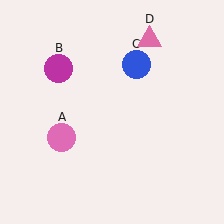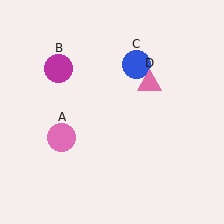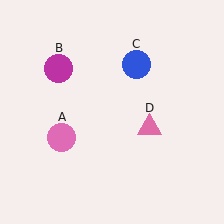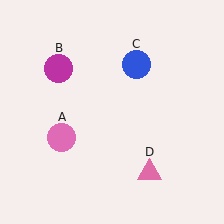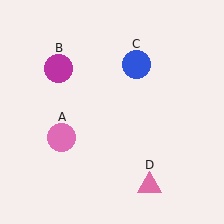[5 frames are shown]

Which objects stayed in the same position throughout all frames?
Pink circle (object A) and magenta circle (object B) and blue circle (object C) remained stationary.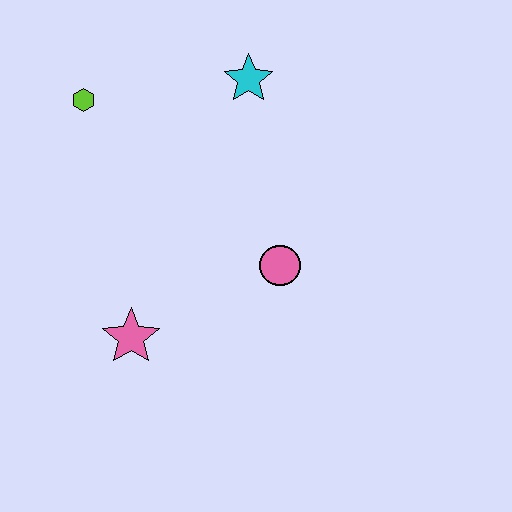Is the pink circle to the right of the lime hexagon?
Yes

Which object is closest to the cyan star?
The lime hexagon is closest to the cyan star.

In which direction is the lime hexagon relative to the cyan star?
The lime hexagon is to the left of the cyan star.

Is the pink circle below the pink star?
No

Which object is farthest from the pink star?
The cyan star is farthest from the pink star.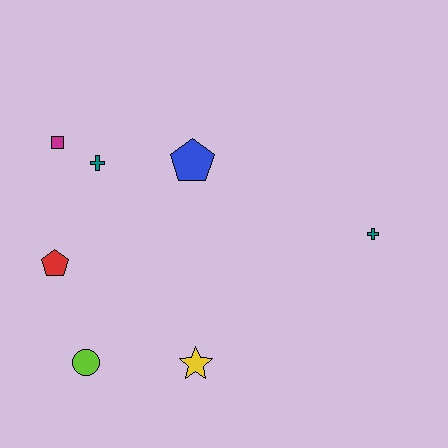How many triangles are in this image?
There are no triangles.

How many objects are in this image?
There are 7 objects.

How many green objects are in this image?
There are no green objects.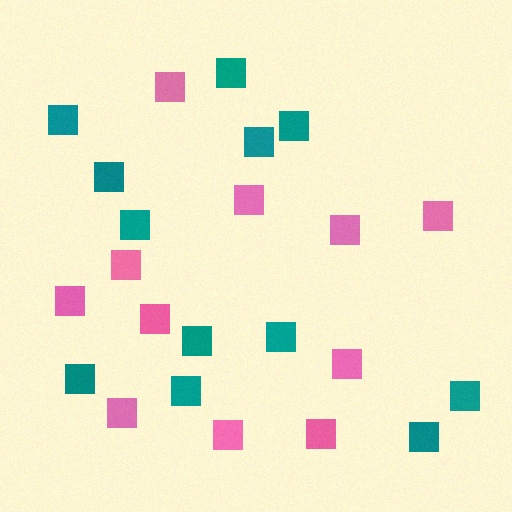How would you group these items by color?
There are 2 groups: one group of teal squares (12) and one group of pink squares (11).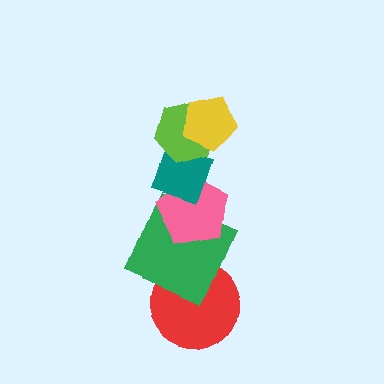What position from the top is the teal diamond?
The teal diamond is 3rd from the top.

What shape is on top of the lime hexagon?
The yellow pentagon is on top of the lime hexagon.